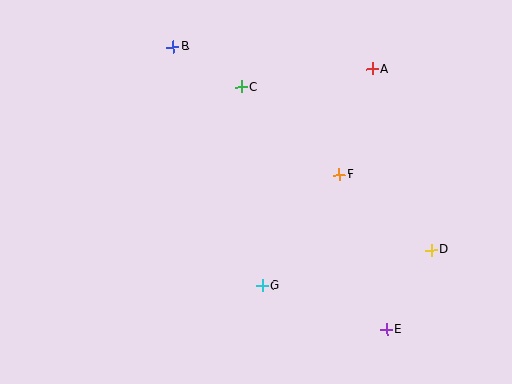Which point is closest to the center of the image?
Point F at (339, 175) is closest to the center.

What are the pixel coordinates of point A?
Point A is at (372, 69).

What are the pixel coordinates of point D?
Point D is at (431, 250).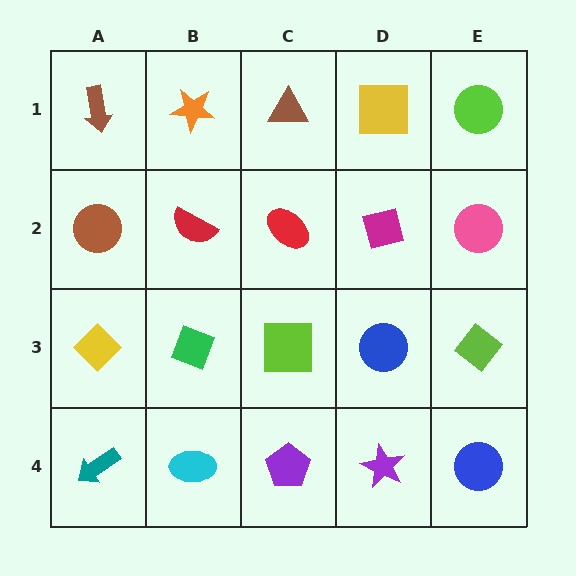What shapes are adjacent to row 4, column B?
A green diamond (row 3, column B), a teal arrow (row 4, column A), a purple pentagon (row 4, column C).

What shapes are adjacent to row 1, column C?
A red ellipse (row 2, column C), an orange star (row 1, column B), a yellow square (row 1, column D).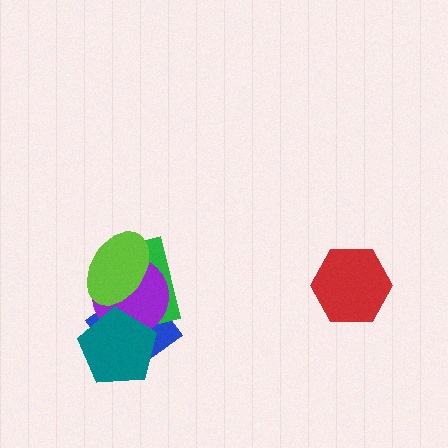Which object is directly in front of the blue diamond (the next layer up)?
The green rectangle is directly in front of the blue diamond.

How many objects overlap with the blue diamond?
4 objects overlap with the blue diamond.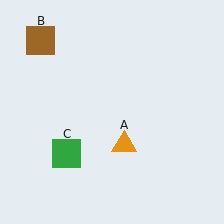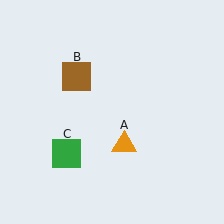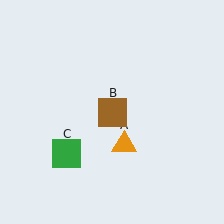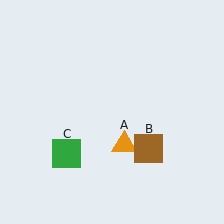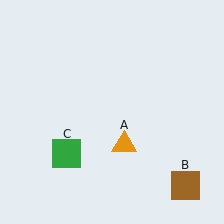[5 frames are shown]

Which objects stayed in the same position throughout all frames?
Orange triangle (object A) and green square (object C) remained stationary.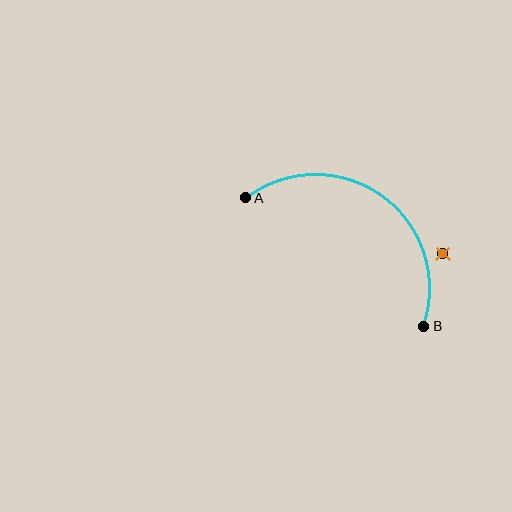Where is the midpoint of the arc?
The arc midpoint is the point on the curve farthest from the straight line joining A and B. It sits above and to the right of that line.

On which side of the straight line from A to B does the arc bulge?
The arc bulges above and to the right of the straight line connecting A and B.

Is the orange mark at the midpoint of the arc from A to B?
No — the orange mark does not lie on the arc at all. It sits slightly outside the curve.